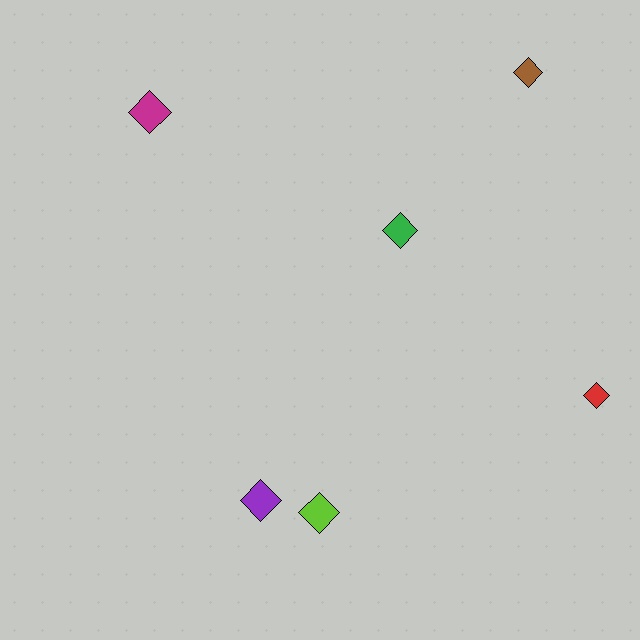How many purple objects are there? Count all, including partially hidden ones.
There is 1 purple object.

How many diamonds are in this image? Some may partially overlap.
There are 6 diamonds.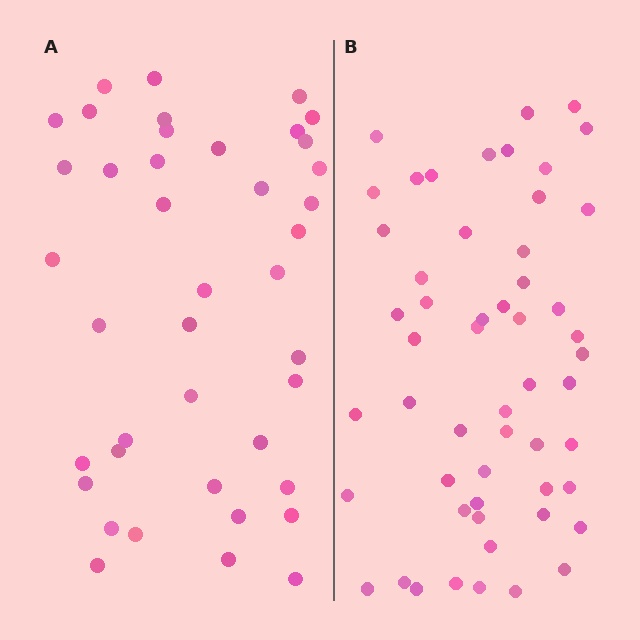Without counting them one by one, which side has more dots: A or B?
Region B (the right region) has more dots.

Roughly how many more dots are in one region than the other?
Region B has approximately 15 more dots than region A.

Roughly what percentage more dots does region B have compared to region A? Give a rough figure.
About 30% more.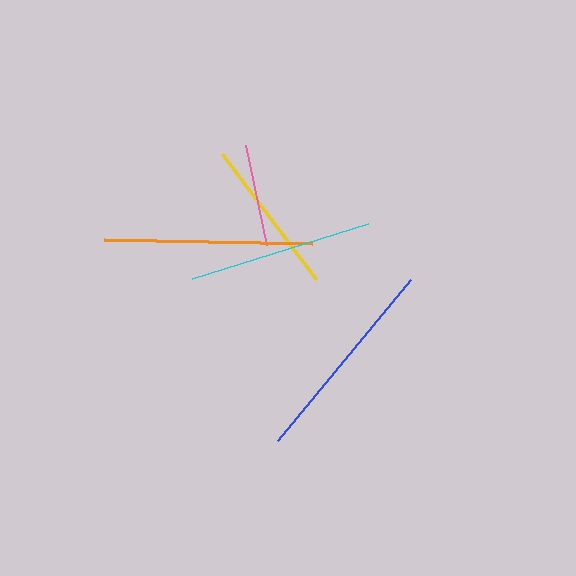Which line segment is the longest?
The blue line is the longest at approximately 209 pixels.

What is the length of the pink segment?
The pink segment is approximately 103 pixels long.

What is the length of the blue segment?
The blue segment is approximately 209 pixels long.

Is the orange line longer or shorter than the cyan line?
The orange line is longer than the cyan line.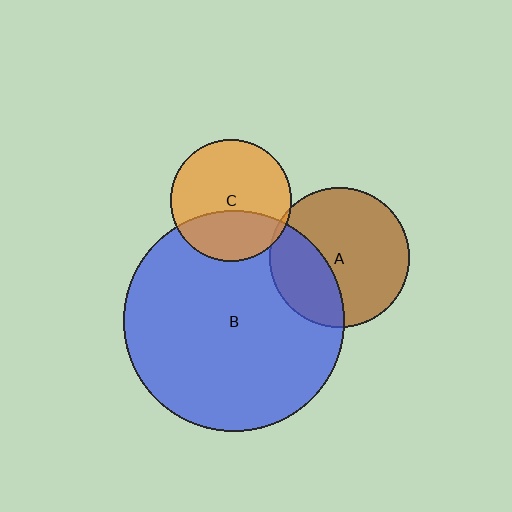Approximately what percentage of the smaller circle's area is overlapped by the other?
Approximately 35%.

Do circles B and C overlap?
Yes.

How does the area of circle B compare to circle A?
Approximately 2.5 times.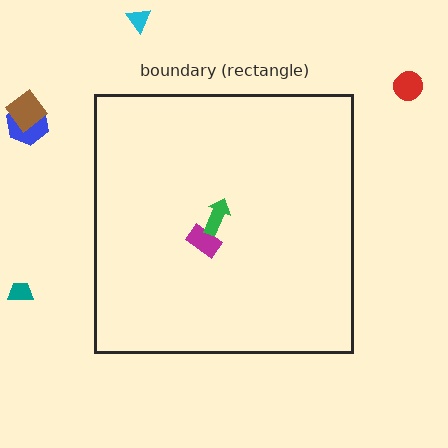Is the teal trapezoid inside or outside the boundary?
Outside.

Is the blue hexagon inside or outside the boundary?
Outside.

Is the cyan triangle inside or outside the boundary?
Outside.